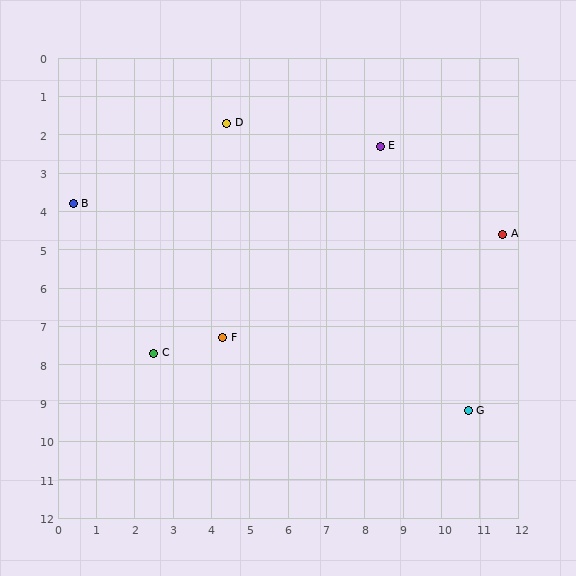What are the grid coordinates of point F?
Point F is at approximately (4.3, 7.3).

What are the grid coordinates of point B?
Point B is at approximately (0.4, 3.8).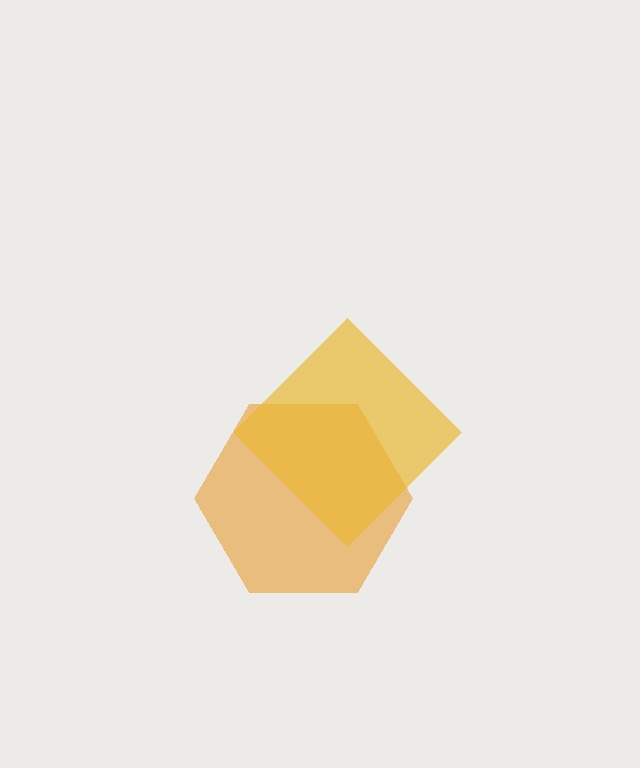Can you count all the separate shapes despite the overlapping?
Yes, there are 2 separate shapes.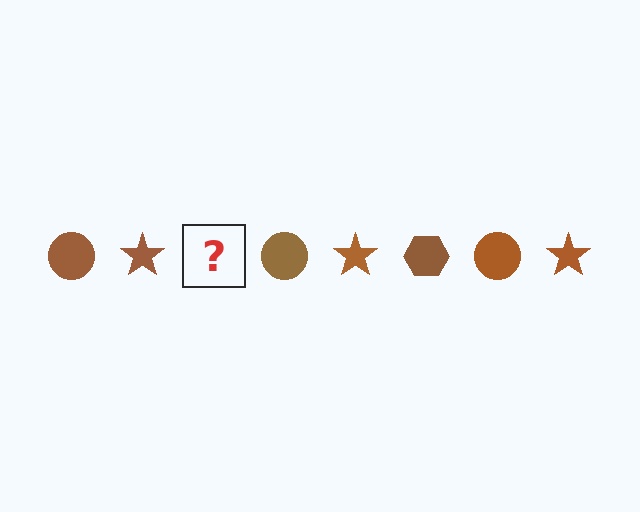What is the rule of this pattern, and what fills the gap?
The rule is that the pattern cycles through circle, star, hexagon shapes in brown. The gap should be filled with a brown hexagon.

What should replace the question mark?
The question mark should be replaced with a brown hexagon.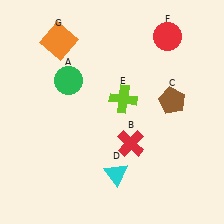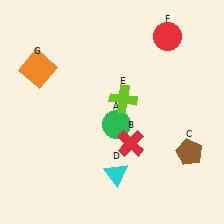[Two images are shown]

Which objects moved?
The objects that moved are: the green circle (A), the brown pentagon (C), the orange square (G).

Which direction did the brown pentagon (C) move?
The brown pentagon (C) moved down.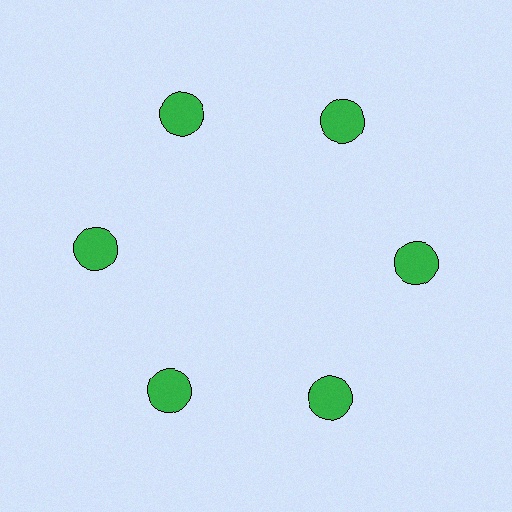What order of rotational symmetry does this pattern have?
This pattern has 6-fold rotational symmetry.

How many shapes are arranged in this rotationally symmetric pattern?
There are 6 shapes, arranged in 6 groups of 1.